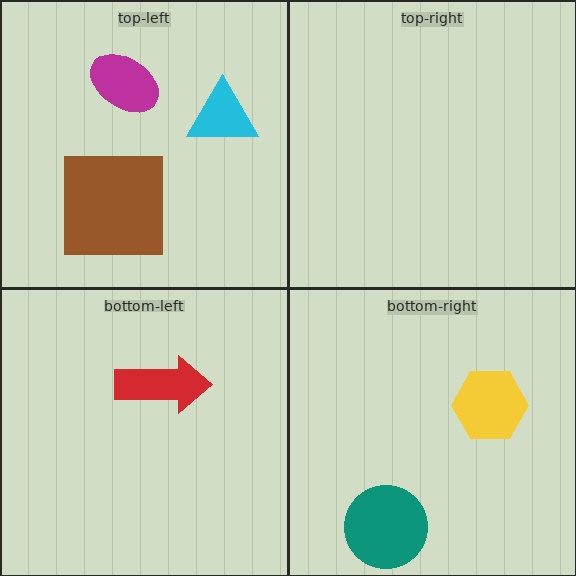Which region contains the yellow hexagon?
The bottom-right region.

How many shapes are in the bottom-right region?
2.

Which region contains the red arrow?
The bottom-left region.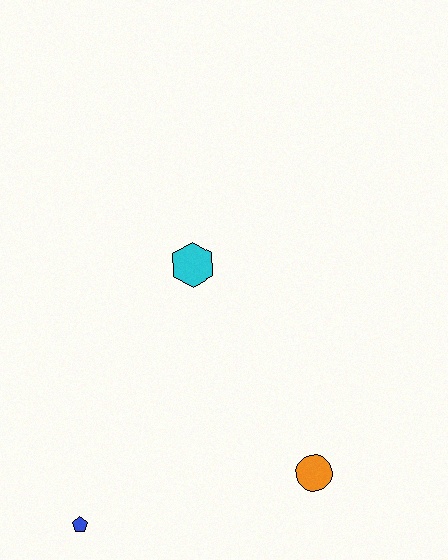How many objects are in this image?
There are 3 objects.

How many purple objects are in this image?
There are no purple objects.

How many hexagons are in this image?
There is 1 hexagon.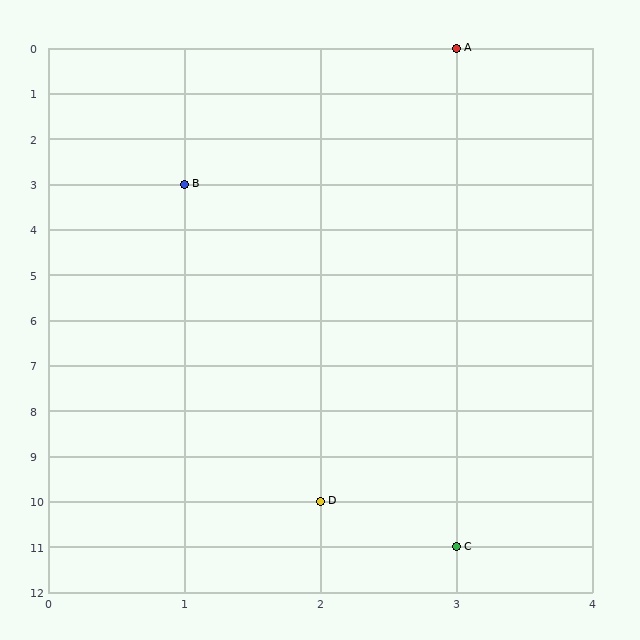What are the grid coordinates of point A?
Point A is at grid coordinates (3, 0).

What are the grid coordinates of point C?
Point C is at grid coordinates (3, 11).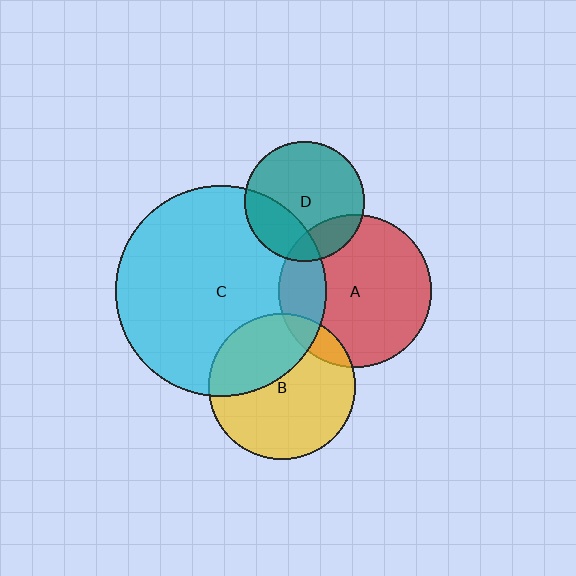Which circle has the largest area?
Circle C (cyan).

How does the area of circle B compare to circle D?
Approximately 1.5 times.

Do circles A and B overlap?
Yes.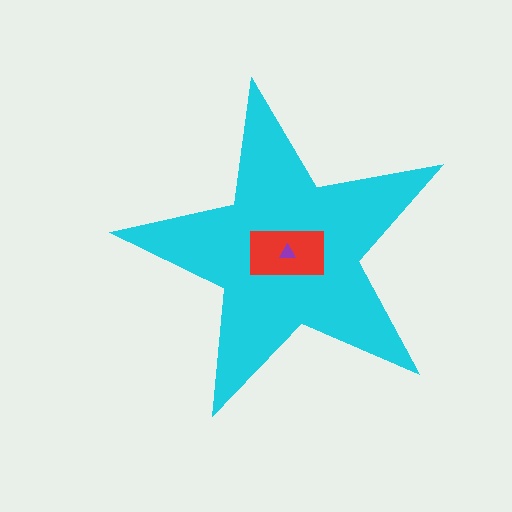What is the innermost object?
The purple triangle.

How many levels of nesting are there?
3.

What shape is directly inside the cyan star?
The red rectangle.